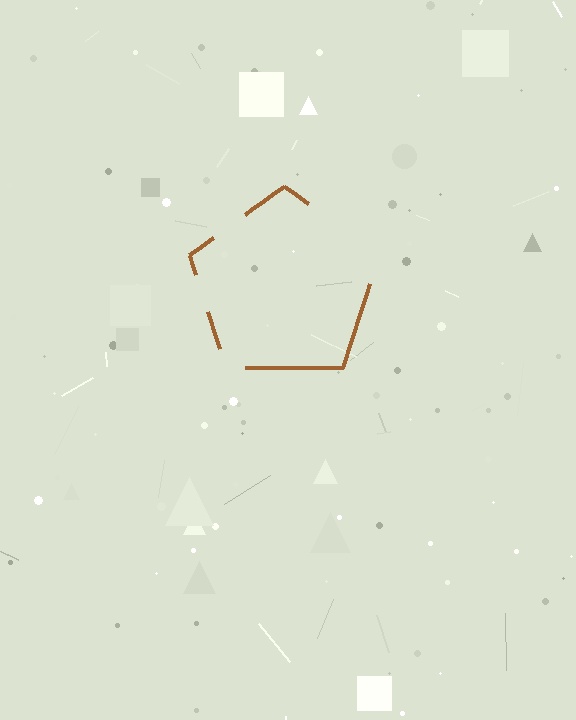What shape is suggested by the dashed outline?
The dashed outline suggests a pentagon.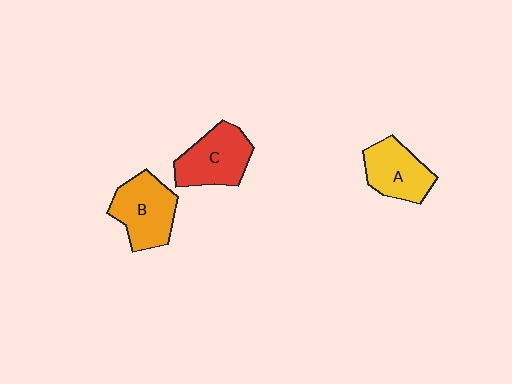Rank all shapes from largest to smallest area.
From largest to smallest: B (orange), C (red), A (yellow).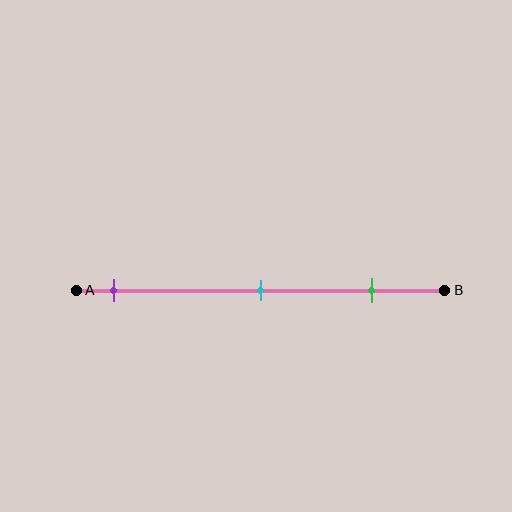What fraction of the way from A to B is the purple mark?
The purple mark is approximately 10% (0.1) of the way from A to B.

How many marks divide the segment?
There are 3 marks dividing the segment.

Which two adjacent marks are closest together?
The cyan and green marks are the closest adjacent pair.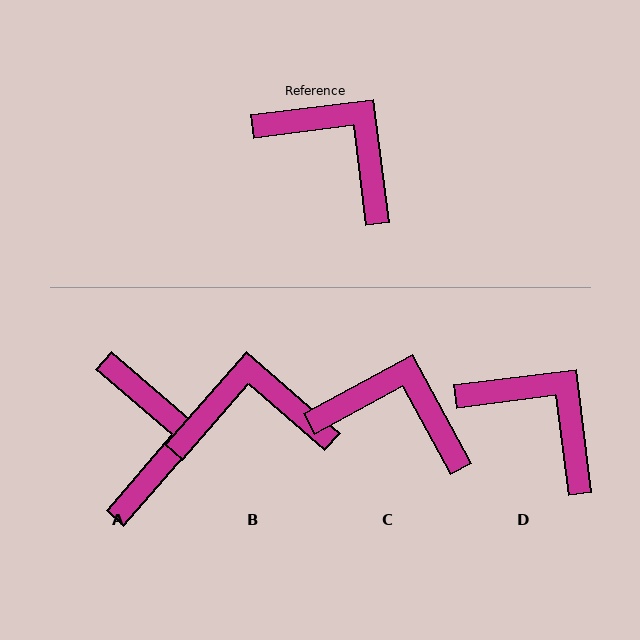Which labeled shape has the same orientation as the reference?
D.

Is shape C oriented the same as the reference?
No, it is off by about 21 degrees.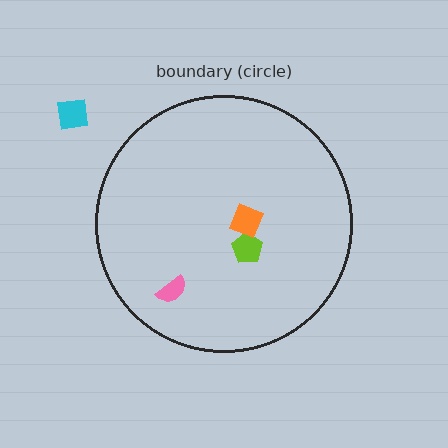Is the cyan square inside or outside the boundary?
Outside.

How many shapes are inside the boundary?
3 inside, 1 outside.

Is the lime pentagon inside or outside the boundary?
Inside.